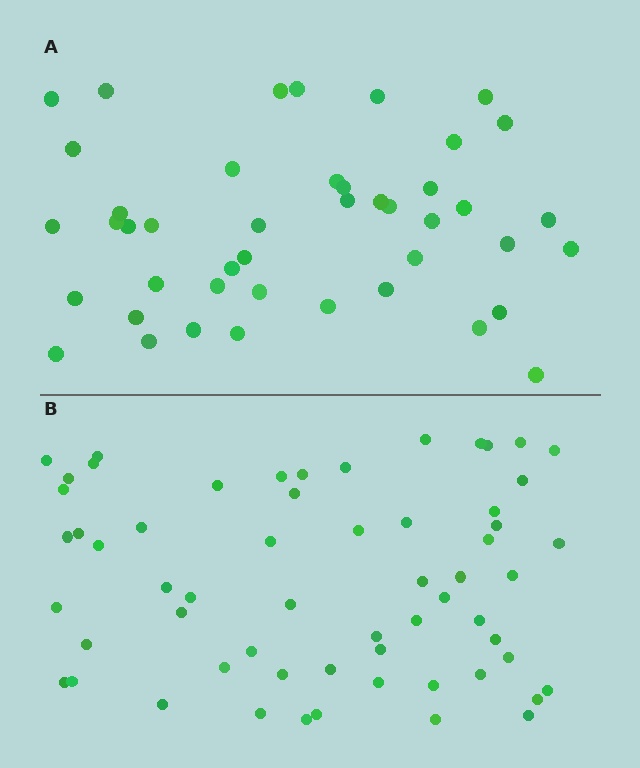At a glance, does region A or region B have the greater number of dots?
Region B (the bottom region) has more dots.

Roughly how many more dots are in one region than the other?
Region B has approximately 15 more dots than region A.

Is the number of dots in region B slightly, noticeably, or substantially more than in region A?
Region B has noticeably more, but not dramatically so. The ratio is roughly 1.4 to 1.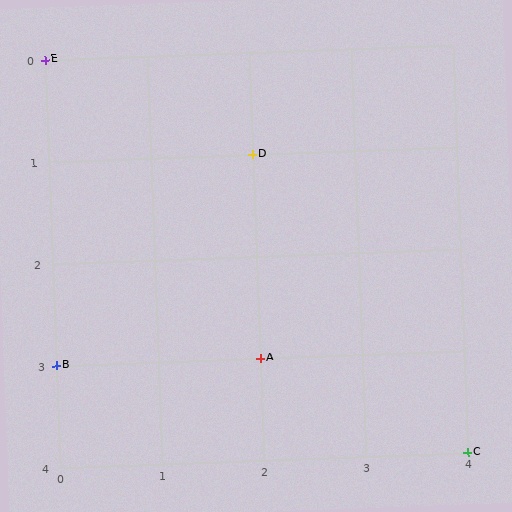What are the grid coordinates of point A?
Point A is at grid coordinates (2, 3).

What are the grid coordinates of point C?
Point C is at grid coordinates (4, 4).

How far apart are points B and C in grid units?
Points B and C are 4 columns and 1 row apart (about 4.1 grid units diagonally).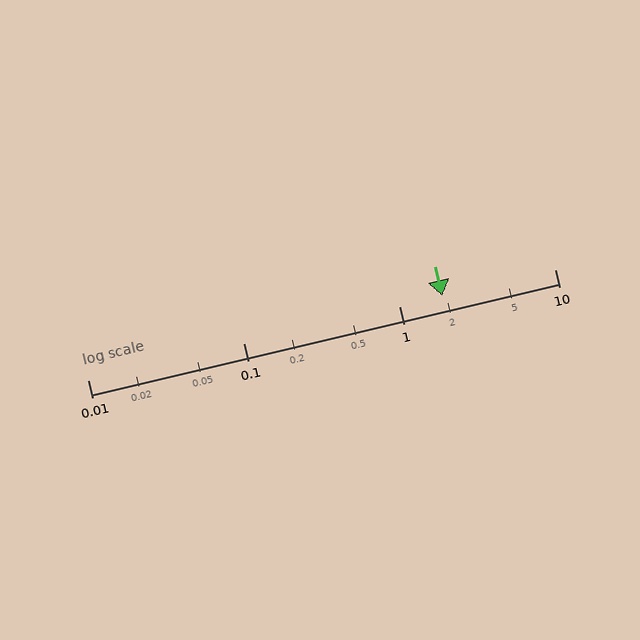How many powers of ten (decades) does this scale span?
The scale spans 3 decades, from 0.01 to 10.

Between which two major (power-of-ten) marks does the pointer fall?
The pointer is between 1 and 10.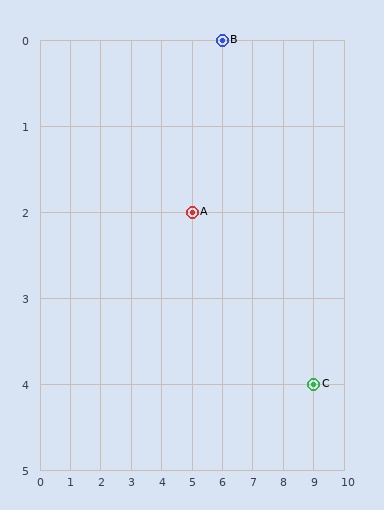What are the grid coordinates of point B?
Point B is at grid coordinates (6, 0).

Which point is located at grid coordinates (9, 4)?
Point C is at (9, 4).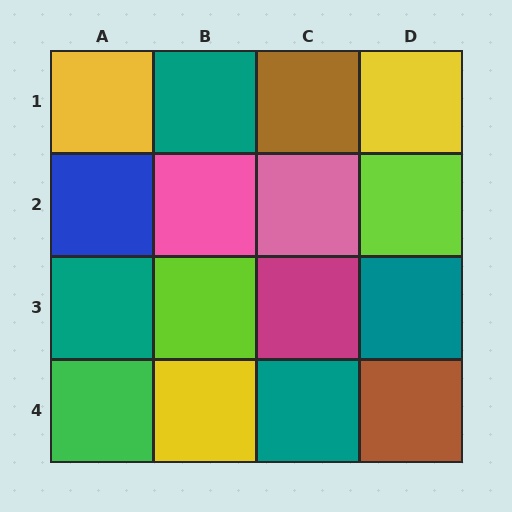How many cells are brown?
2 cells are brown.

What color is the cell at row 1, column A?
Yellow.